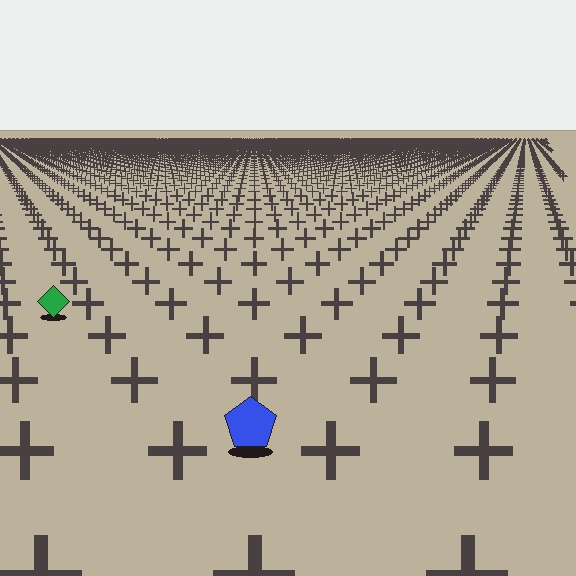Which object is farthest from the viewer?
The green diamond is farthest from the viewer. It appears smaller and the ground texture around it is denser.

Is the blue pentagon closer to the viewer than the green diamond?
Yes. The blue pentagon is closer — you can tell from the texture gradient: the ground texture is coarser near it.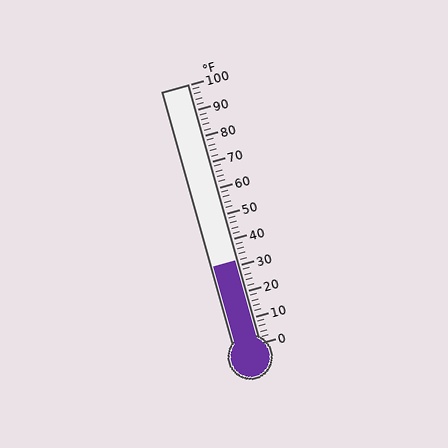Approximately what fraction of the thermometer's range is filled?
The thermometer is filled to approximately 30% of its range.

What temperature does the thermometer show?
The thermometer shows approximately 32°F.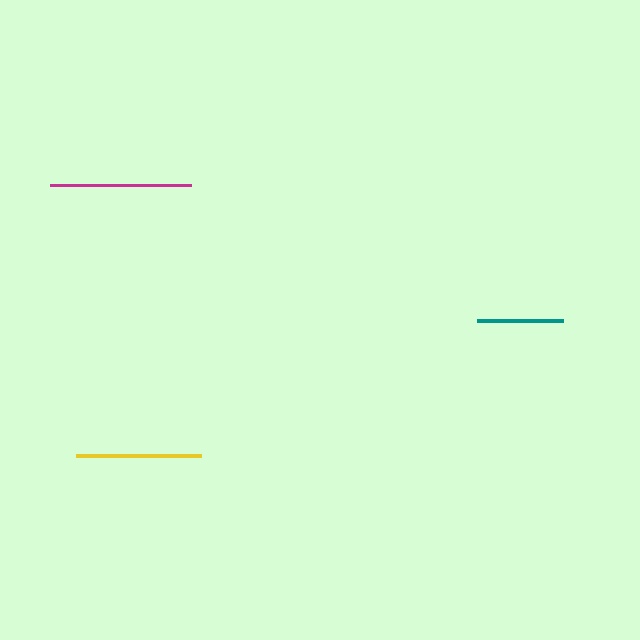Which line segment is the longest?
The magenta line is the longest at approximately 141 pixels.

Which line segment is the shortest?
The teal line is the shortest at approximately 86 pixels.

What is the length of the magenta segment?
The magenta segment is approximately 141 pixels long.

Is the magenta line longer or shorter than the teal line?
The magenta line is longer than the teal line.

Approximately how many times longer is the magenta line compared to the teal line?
The magenta line is approximately 1.6 times the length of the teal line.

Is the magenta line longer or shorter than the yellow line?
The magenta line is longer than the yellow line.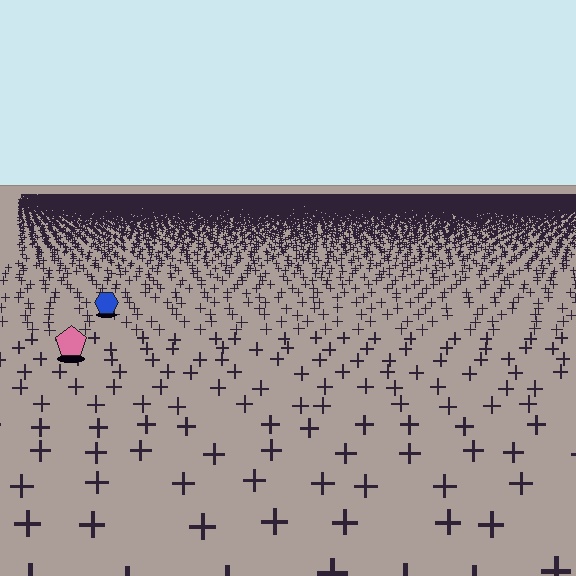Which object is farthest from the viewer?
The blue hexagon is farthest from the viewer. It appears smaller and the ground texture around it is denser.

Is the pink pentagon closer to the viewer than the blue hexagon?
Yes. The pink pentagon is closer — you can tell from the texture gradient: the ground texture is coarser near it.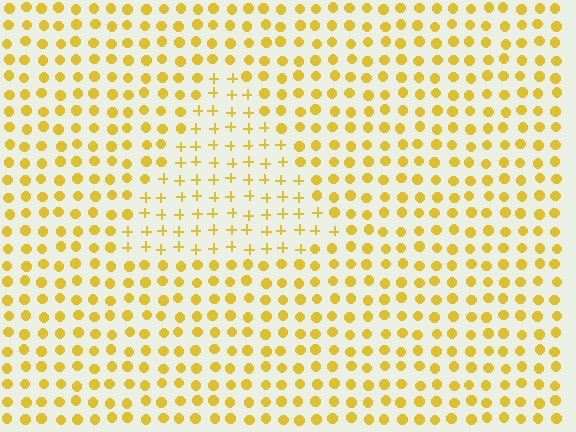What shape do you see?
I see a triangle.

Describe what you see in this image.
The image is filled with small yellow elements arranged in a uniform grid. A triangle-shaped region contains plus signs, while the surrounding area contains circles. The boundary is defined purely by the change in element shape.